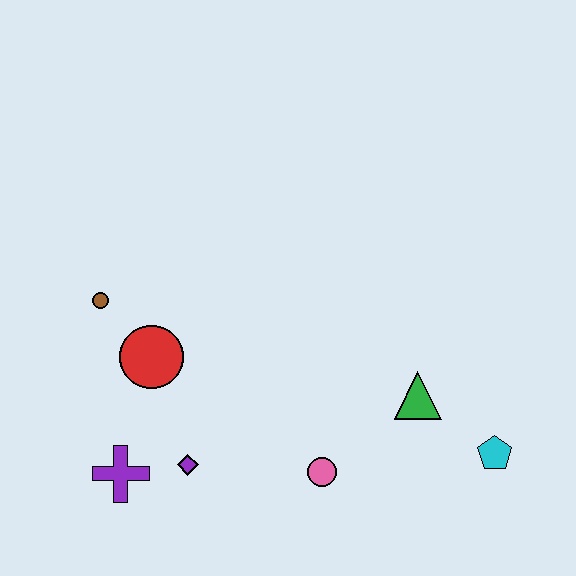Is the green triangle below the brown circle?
Yes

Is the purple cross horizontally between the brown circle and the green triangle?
Yes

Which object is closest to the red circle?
The brown circle is closest to the red circle.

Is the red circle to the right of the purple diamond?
No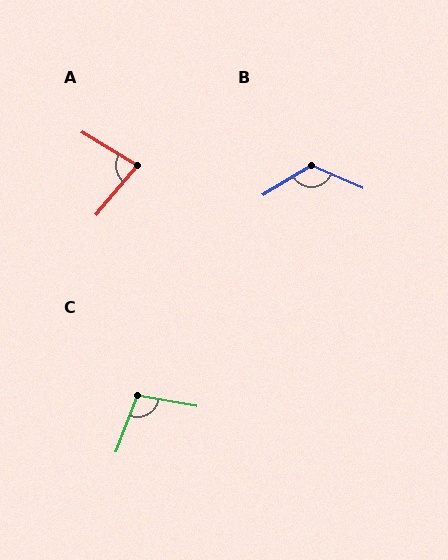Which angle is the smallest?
A, at approximately 82 degrees.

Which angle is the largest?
B, at approximately 125 degrees.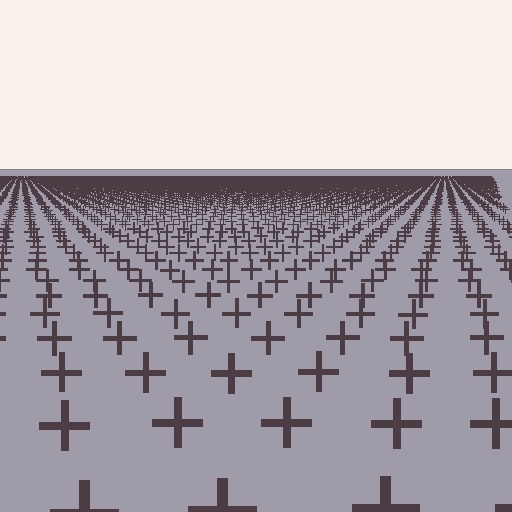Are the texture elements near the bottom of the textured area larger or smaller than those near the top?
Larger. Near the bottom, elements are closer to the viewer and appear at a bigger on-screen size.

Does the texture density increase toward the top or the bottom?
Density increases toward the top.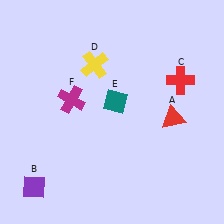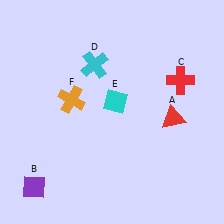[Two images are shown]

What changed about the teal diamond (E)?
In Image 1, E is teal. In Image 2, it changed to cyan.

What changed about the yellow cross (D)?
In Image 1, D is yellow. In Image 2, it changed to cyan.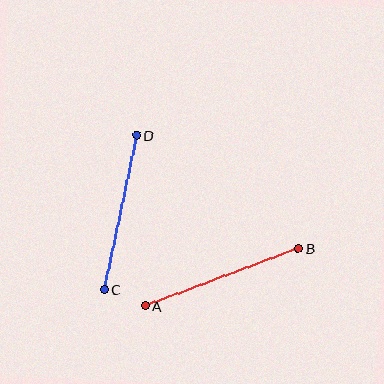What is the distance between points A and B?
The distance is approximately 164 pixels.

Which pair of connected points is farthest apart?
Points A and B are farthest apart.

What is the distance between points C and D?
The distance is approximately 158 pixels.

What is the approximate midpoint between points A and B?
The midpoint is at approximately (222, 277) pixels.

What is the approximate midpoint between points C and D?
The midpoint is at approximately (120, 212) pixels.